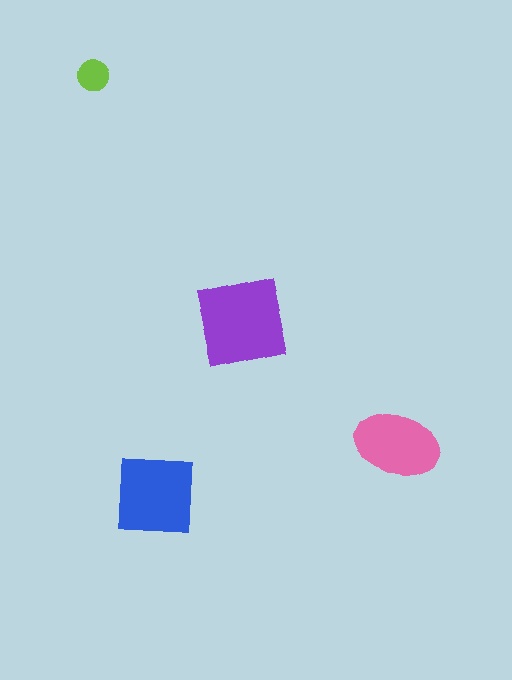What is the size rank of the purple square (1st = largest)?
1st.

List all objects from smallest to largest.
The lime circle, the pink ellipse, the blue square, the purple square.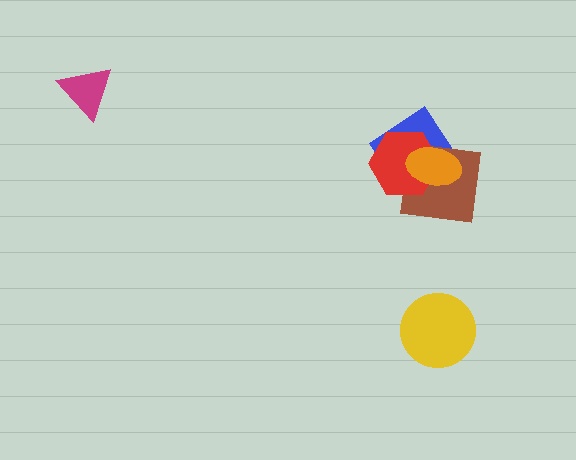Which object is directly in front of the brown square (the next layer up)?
The red hexagon is directly in front of the brown square.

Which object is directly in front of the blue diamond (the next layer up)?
The brown square is directly in front of the blue diamond.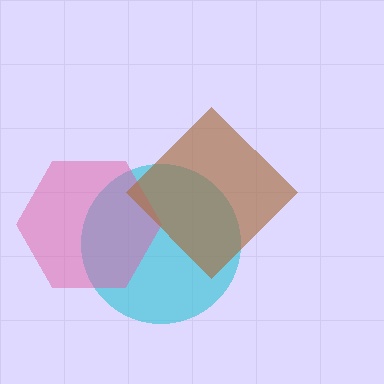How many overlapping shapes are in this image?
There are 3 overlapping shapes in the image.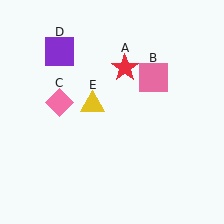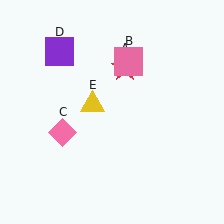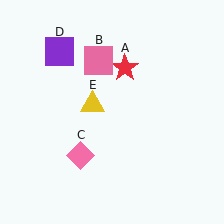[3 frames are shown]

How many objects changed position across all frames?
2 objects changed position: pink square (object B), pink diamond (object C).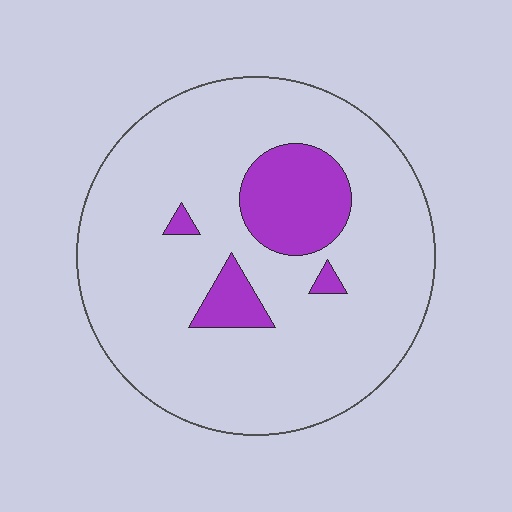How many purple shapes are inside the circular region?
4.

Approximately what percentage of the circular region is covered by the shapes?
Approximately 15%.